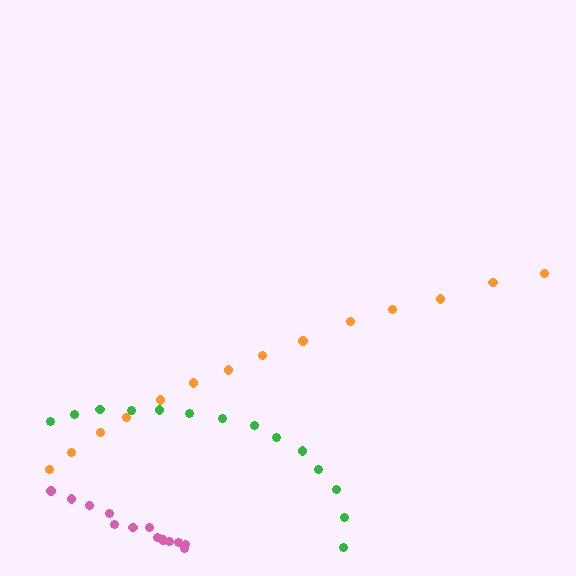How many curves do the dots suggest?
There are 3 distinct paths.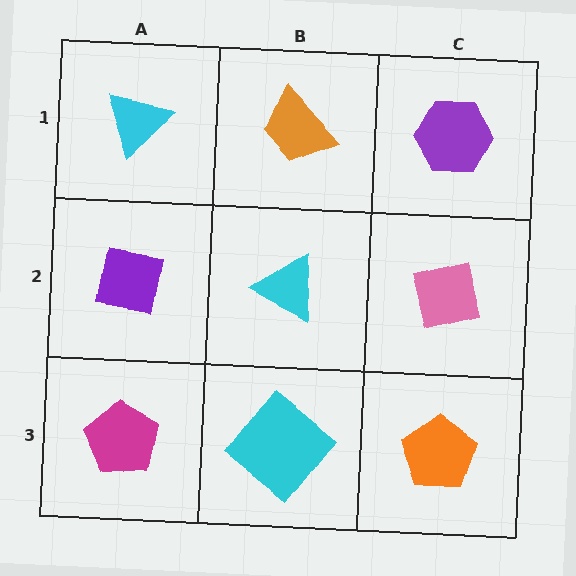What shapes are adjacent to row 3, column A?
A purple square (row 2, column A), a cyan diamond (row 3, column B).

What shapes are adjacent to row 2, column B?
An orange trapezoid (row 1, column B), a cyan diamond (row 3, column B), a purple square (row 2, column A), a pink square (row 2, column C).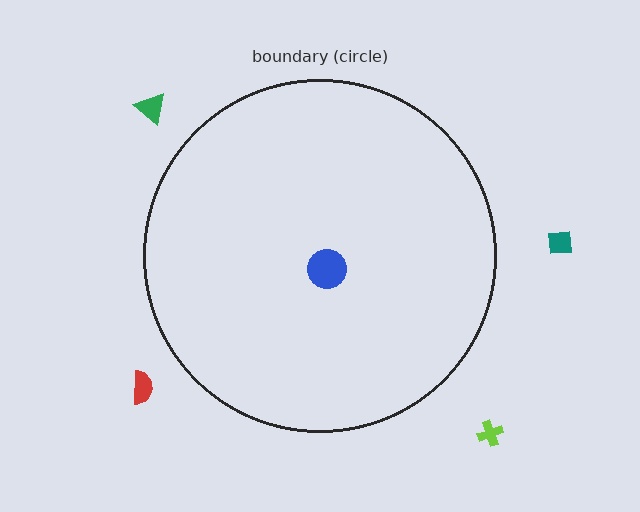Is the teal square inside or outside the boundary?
Outside.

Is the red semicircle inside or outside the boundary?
Outside.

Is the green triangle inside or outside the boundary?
Outside.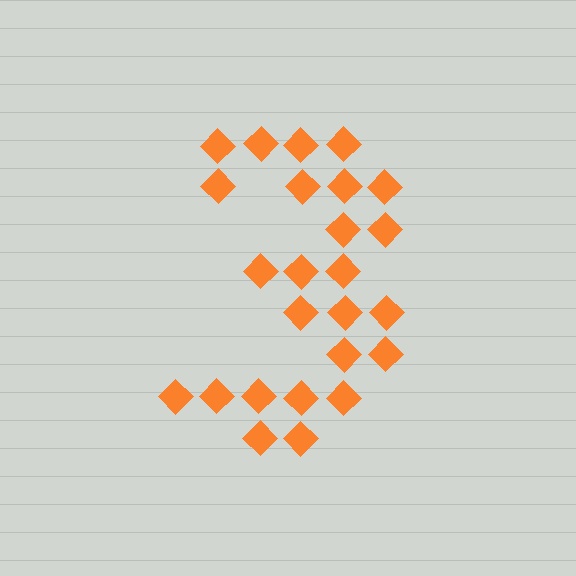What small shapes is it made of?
It is made of small diamonds.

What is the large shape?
The large shape is the digit 3.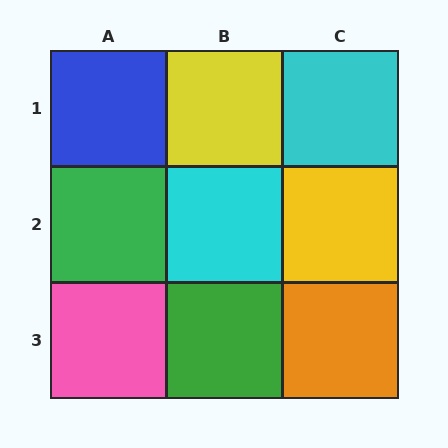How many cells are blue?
1 cell is blue.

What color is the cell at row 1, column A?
Blue.